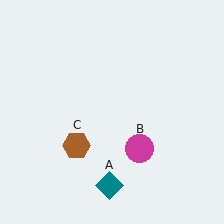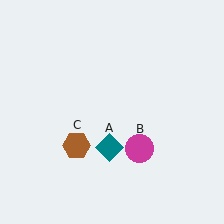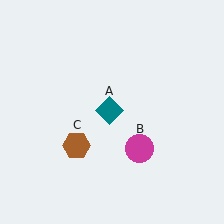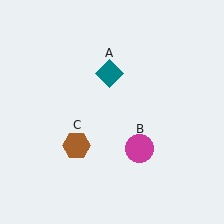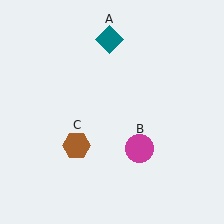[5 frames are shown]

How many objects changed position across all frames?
1 object changed position: teal diamond (object A).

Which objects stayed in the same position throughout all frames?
Magenta circle (object B) and brown hexagon (object C) remained stationary.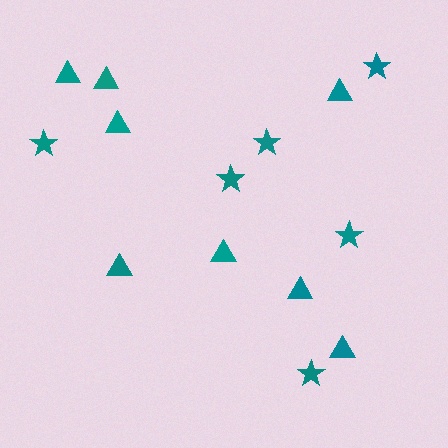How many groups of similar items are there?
There are 2 groups: one group of stars (6) and one group of triangles (8).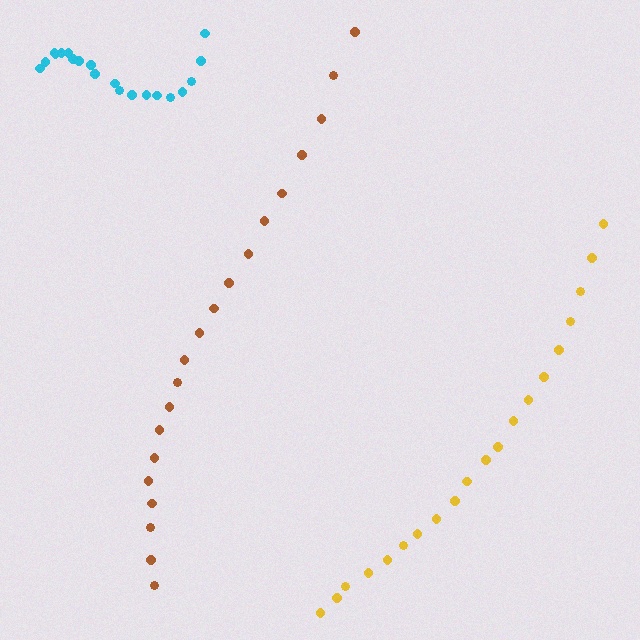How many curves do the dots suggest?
There are 3 distinct paths.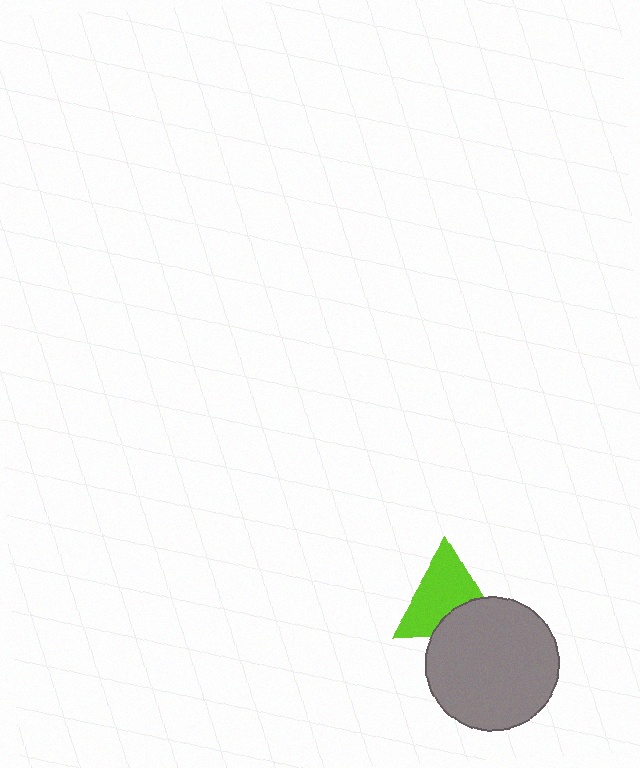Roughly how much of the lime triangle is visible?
Most of it is visible (roughly 69%).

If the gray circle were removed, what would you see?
You would see the complete lime triangle.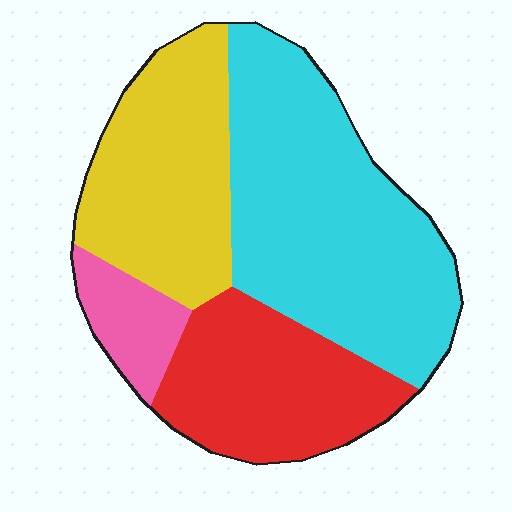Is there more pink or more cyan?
Cyan.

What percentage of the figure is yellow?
Yellow covers about 25% of the figure.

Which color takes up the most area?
Cyan, at roughly 40%.